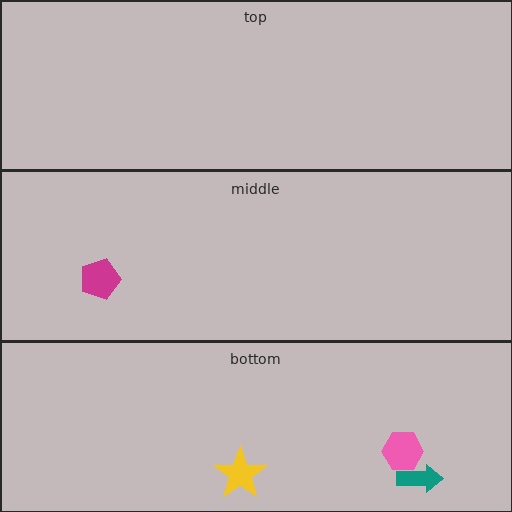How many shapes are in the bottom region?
3.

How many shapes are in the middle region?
1.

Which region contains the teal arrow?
The bottom region.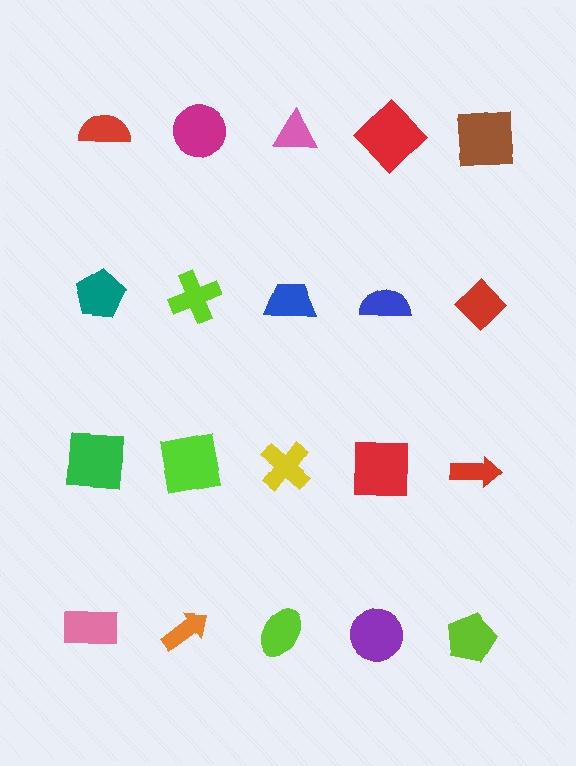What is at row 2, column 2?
A lime cross.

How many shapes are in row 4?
5 shapes.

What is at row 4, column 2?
An orange arrow.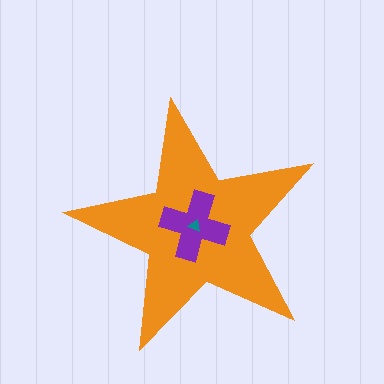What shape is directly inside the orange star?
The purple cross.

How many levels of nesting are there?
3.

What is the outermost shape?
The orange star.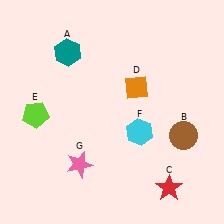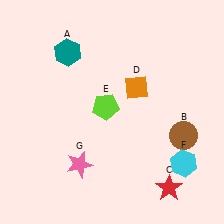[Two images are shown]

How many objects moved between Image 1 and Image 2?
2 objects moved between the two images.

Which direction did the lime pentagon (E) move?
The lime pentagon (E) moved right.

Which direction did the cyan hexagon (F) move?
The cyan hexagon (F) moved right.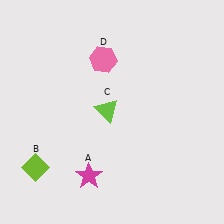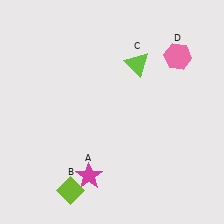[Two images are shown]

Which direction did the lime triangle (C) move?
The lime triangle (C) moved up.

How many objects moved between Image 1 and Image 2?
3 objects moved between the two images.